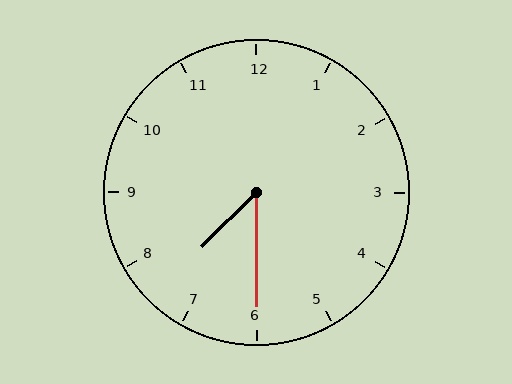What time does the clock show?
7:30.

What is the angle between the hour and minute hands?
Approximately 45 degrees.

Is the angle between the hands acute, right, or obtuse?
It is acute.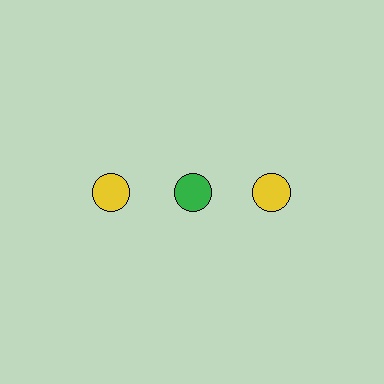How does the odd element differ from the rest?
It has a different color: green instead of yellow.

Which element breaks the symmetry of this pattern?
The green circle in the top row, second from left column breaks the symmetry. All other shapes are yellow circles.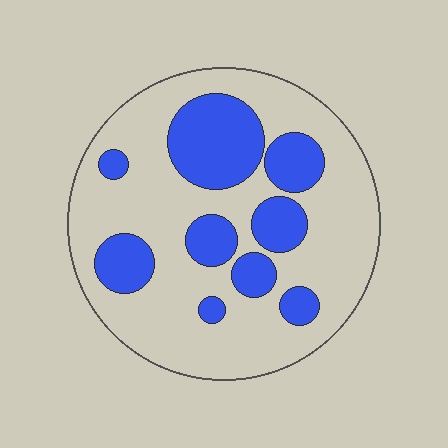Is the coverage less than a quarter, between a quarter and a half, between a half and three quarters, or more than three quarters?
Between a quarter and a half.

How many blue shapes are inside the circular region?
9.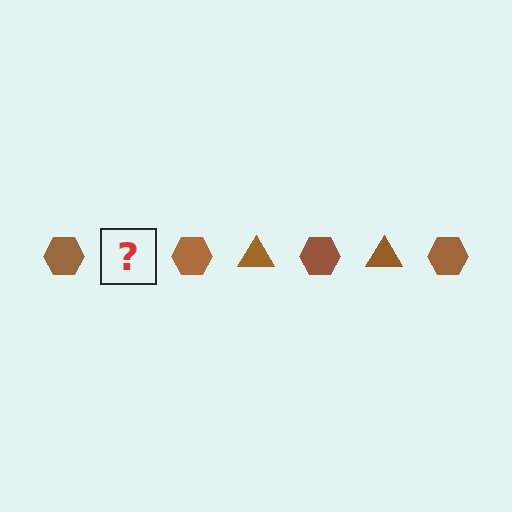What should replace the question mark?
The question mark should be replaced with a brown triangle.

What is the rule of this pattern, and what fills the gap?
The rule is that the pattern cycles through hexagon, triangle shapes in brown. The gap should be filled with a brown triangle.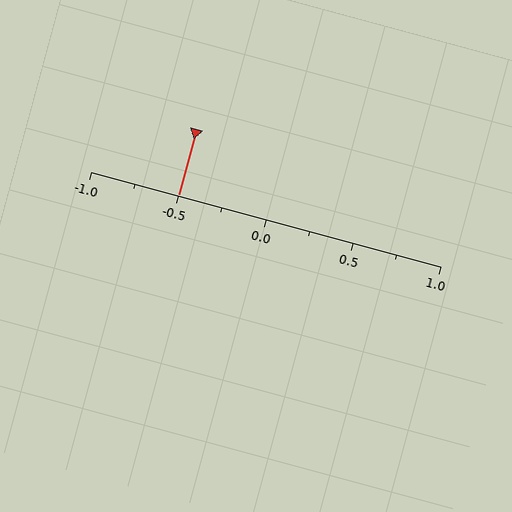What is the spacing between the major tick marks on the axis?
The major ticks are spaced 0.5 apart.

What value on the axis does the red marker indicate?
The marker indicates approximately -0.5.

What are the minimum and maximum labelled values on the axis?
The axis runs from -1.0 to 1.0.